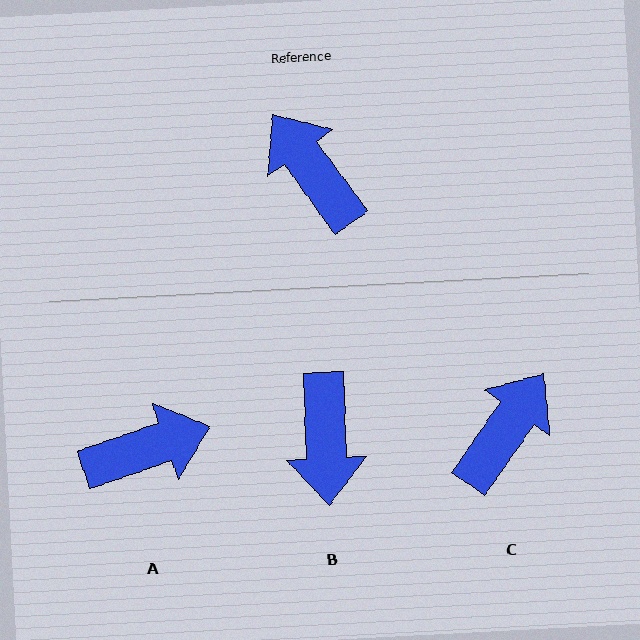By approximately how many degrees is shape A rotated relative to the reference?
Approximately 107 degrees clockwise.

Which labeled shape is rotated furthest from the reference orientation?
B, about 147 degrees away.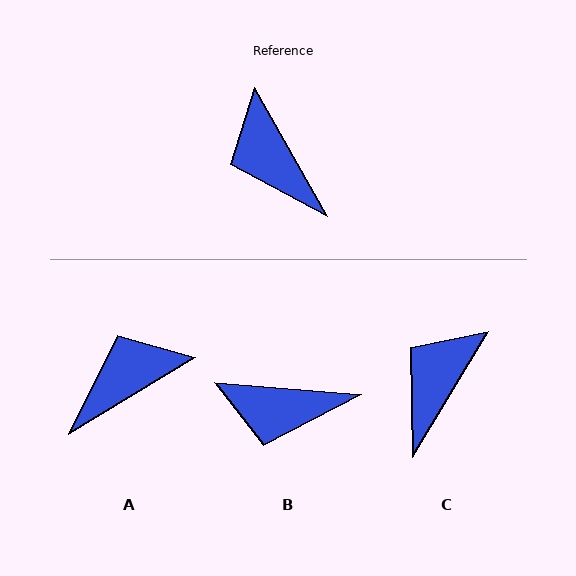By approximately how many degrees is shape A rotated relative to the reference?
Approximately 88 degrees clockwise.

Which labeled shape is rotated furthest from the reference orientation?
A, about 88 degrees away.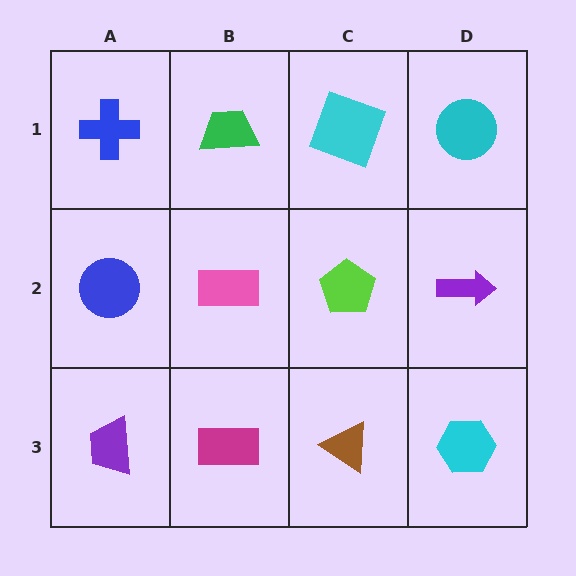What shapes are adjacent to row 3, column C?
A lime pentagon (row 2, column C), a magenta rectangle (row 3, column B), a cyan hexagon (row 3, column D).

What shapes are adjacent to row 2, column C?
A cyan square (row 1, column C), a brown triangle (row 3, column C), a pink rectangle (row 2, column B), a purple arrow (row 2, column D).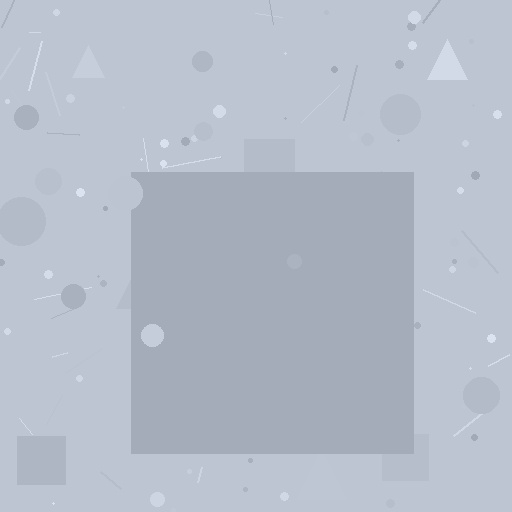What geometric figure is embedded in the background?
A square is embedded in the background.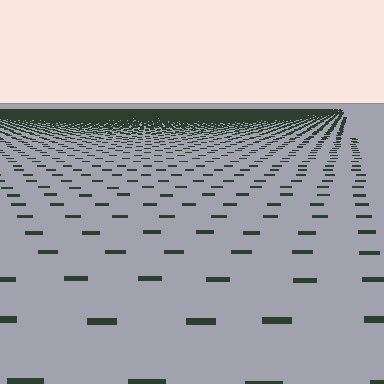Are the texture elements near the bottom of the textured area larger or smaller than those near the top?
Larger. Near the bottom, elements are closer to the viewer and appear at a bigger on-screen size.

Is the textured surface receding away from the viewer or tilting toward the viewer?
The surface is receding away from the viewer. Texture elements get smaller and denser toward the top.